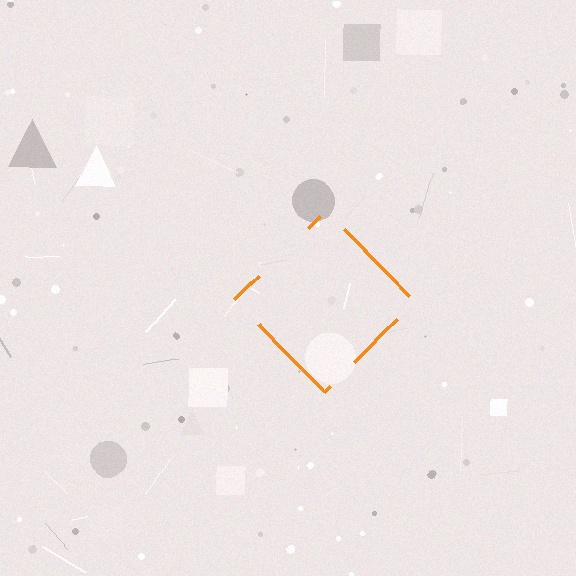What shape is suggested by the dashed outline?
The dashed outline suggests a diamond.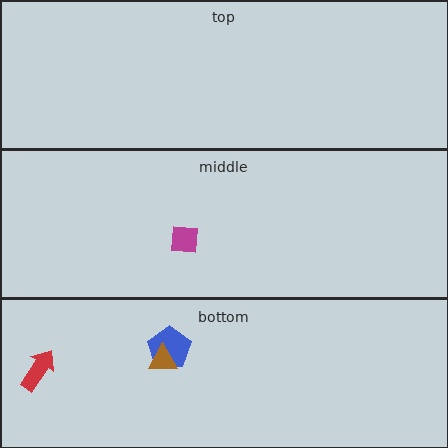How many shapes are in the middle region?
1.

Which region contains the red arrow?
The bottom region.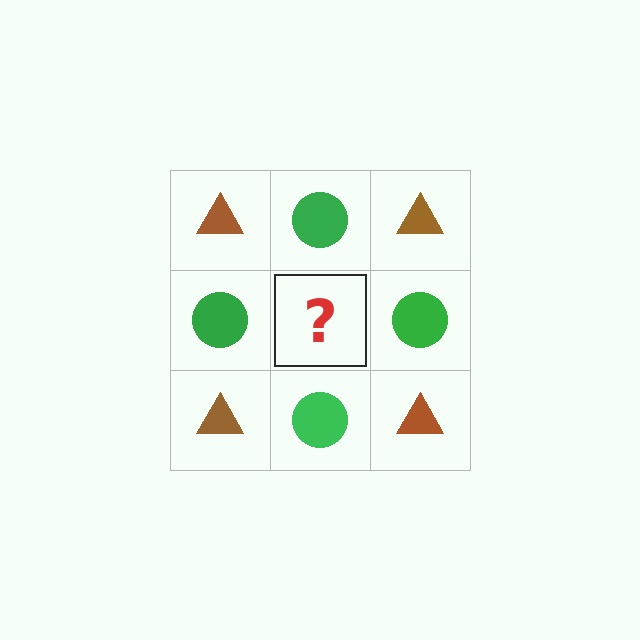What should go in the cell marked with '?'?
The missing cell should contain a brown triangle.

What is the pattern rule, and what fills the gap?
The rule is that it alternates brown triangle and green circle in a checkerboard pattern. The gap should be filled with a brown triangle.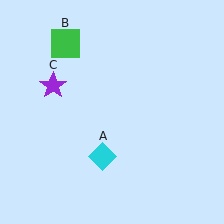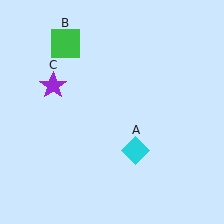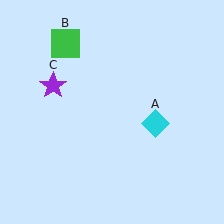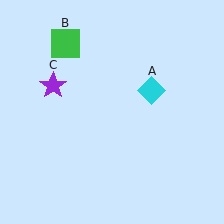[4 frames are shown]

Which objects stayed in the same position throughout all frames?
Green square (object B) and purple star (object C) remained stationary.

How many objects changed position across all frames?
1 object changed position: cyan diamond (object A).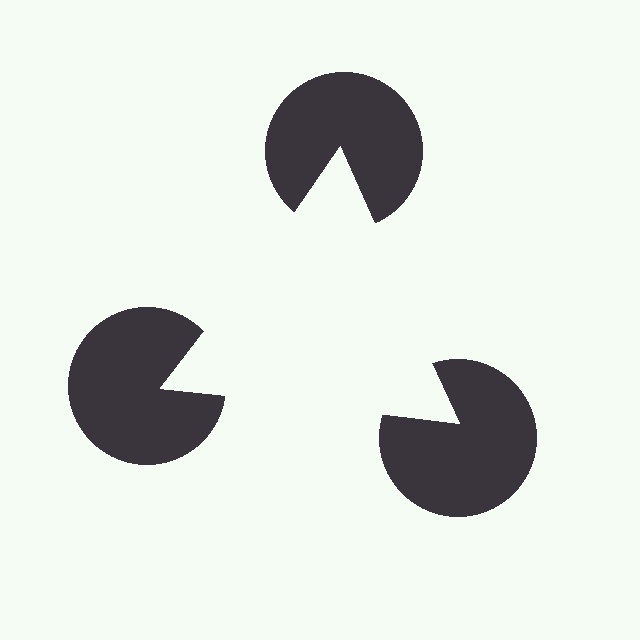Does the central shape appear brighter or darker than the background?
It typically appears slightly brighter than the background, even though no actual brightness change is drawn.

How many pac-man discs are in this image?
There are 3 — one at each vertex of the illusory triangle.